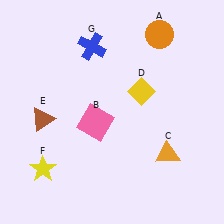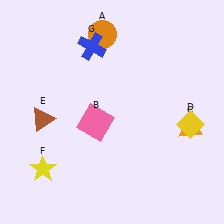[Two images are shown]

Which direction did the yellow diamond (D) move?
The yellow diamond (D) moved right.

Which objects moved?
The objects that moved are: the orange circle (A), the orange triangle (C), the yellow diamond (D).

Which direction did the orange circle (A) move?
The orange circle (A) moved left.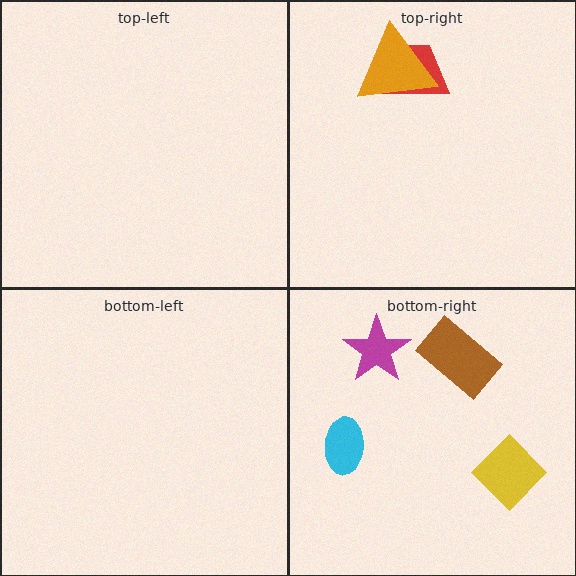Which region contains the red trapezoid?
The top-right region.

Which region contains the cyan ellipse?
The bottom-right region.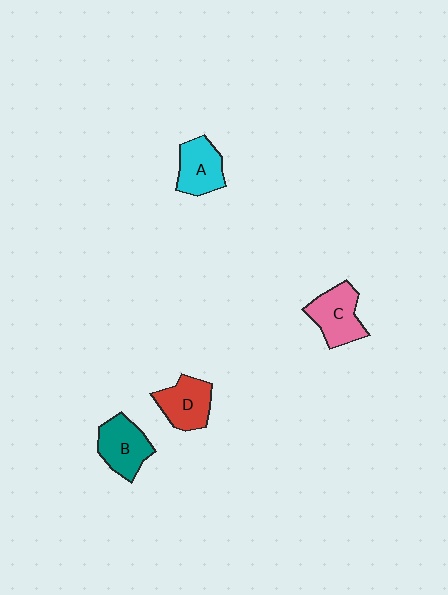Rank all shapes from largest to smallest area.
From largest to smallest: C (pink), B (teal), D (red), A (cyan).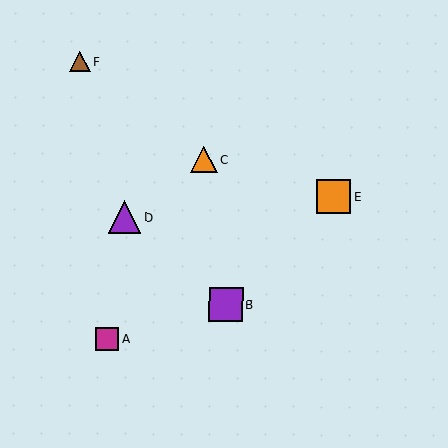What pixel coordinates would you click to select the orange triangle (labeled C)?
Click at (204, 160) to select the orange triangle C.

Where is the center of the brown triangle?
The center of the brown triangle is at (80, 62).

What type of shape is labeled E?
Shape E is an orange square.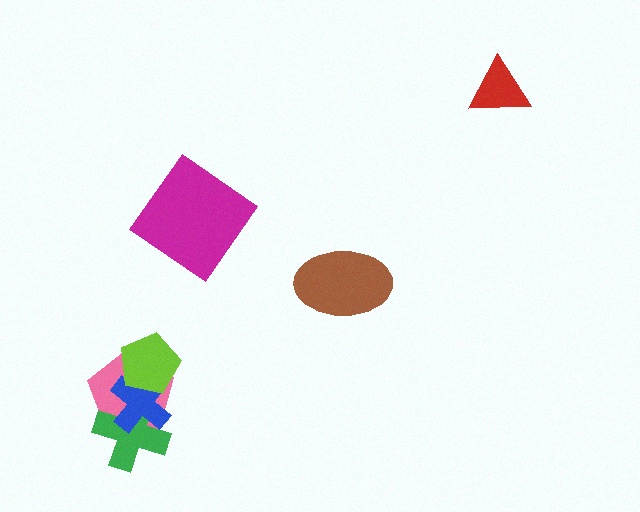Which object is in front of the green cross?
The blue cross is in front of the green cross.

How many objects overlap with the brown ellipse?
0 objects overlap with the brown ellipse.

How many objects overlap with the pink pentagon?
3 objects overlap with the pink pentagon.